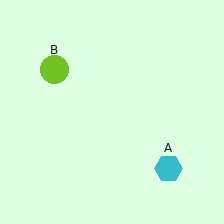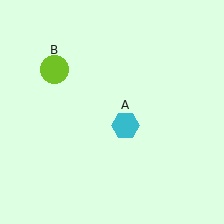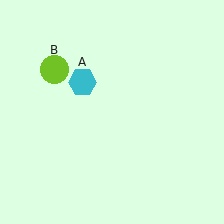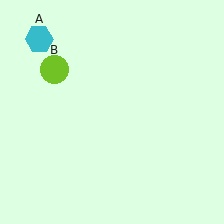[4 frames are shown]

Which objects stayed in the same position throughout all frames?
Lime circle (object B) remained stationary.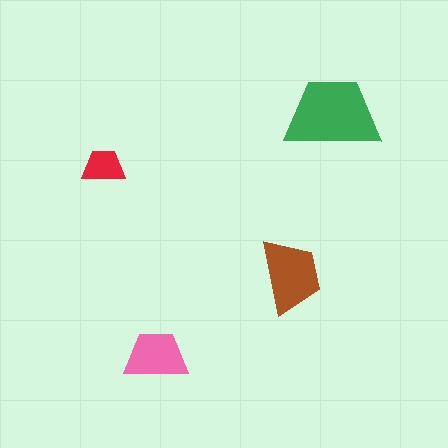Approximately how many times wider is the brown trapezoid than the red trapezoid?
About 1.5 times wider.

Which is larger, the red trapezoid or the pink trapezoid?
The pink one.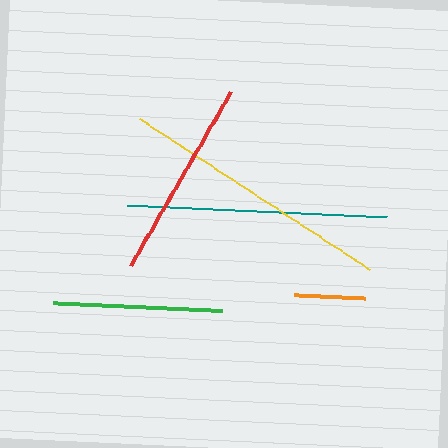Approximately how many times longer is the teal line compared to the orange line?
The teal line is approximately 3.7 times the length of the orange line.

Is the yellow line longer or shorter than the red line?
The yellow line is longer than the red line.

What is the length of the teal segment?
The teal segment is approximately 260 pixels long.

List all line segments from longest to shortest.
From longest to shortest: yellow, teal, red, green, orange.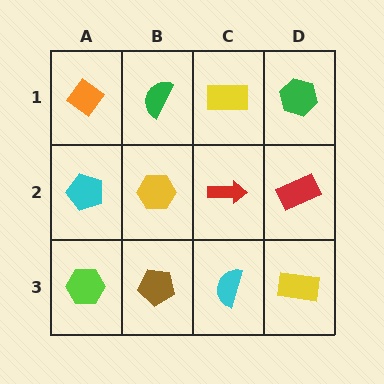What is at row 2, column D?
A red rectangle.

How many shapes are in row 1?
4 shapes.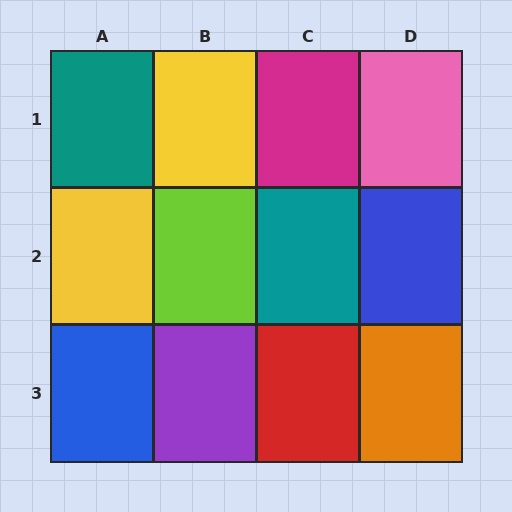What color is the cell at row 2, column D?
Blue.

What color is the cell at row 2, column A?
Yellow.